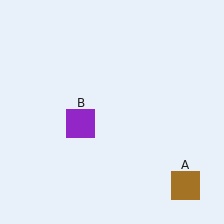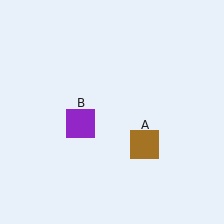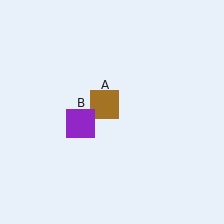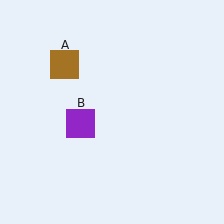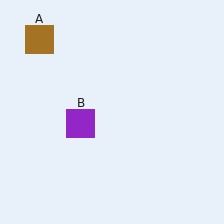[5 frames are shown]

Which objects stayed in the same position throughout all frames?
Purple square (object B) remained stationary.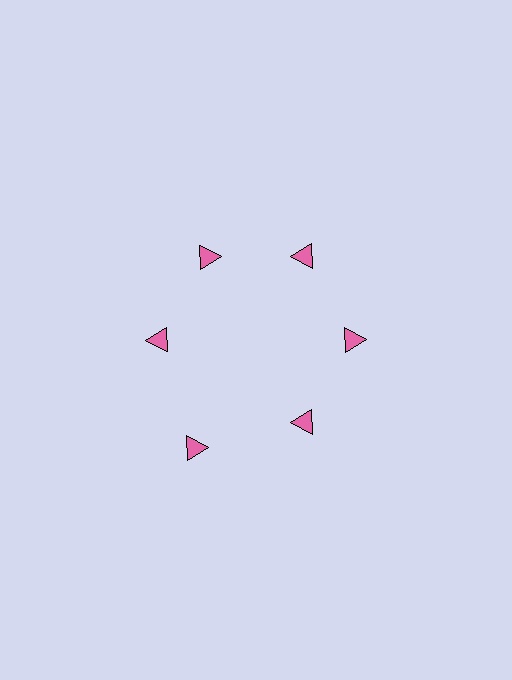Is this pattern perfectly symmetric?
No. The 6 pink triangles are arranged in a ring, but one element near the 7 o'clock position is pushed outward from the center, breaking the 6-fold rotational symmetry.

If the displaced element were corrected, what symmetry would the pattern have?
It would have 6-fold rotational symmetry — the pattern would map onto itself every 60 degrees.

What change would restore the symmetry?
The symmetry would be restored by moving it inward, back onto the ring so that all 6 triangles sit at equal angles and equal distance from the center.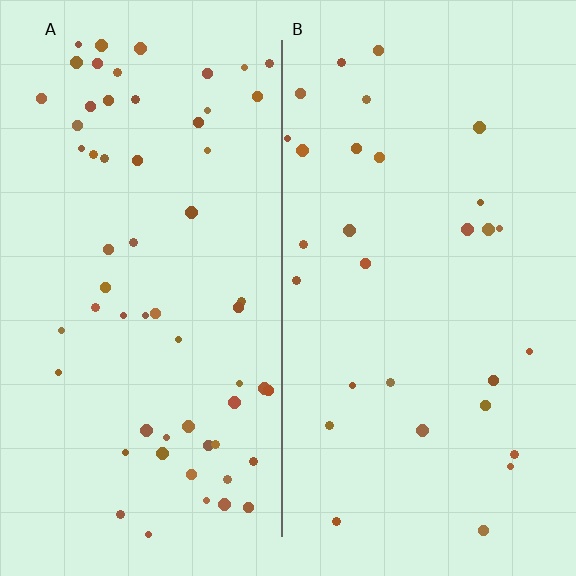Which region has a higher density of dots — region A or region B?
A (the left).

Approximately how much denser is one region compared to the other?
Approximately 2.0× — region A over region B.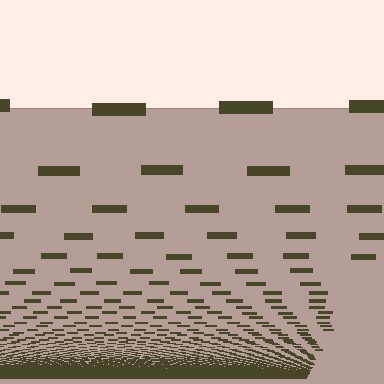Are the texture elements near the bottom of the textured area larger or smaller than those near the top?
Smaller. The gradient is inverted — elements near the bottom are smaller and denser.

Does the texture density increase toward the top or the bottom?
Density increases toward the bottom.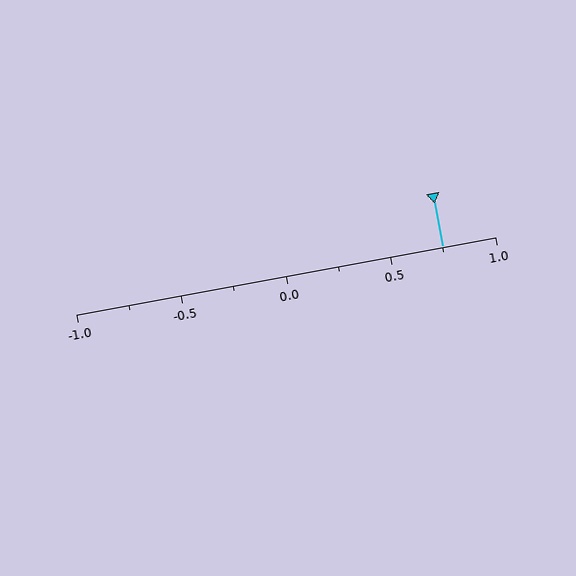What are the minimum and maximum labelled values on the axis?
The axis runs from -1.0 to 1.0.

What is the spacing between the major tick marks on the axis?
The major ticks are spaced 0.5 apart.